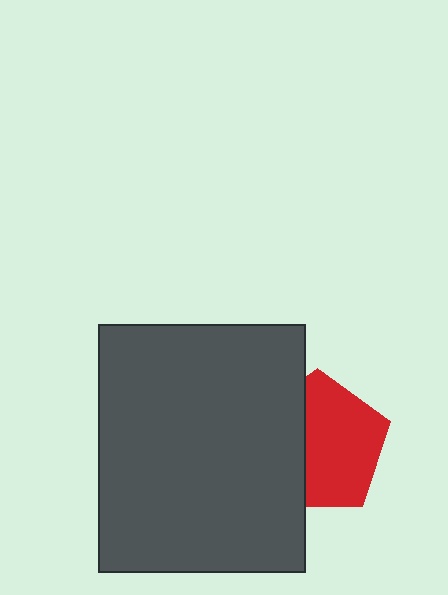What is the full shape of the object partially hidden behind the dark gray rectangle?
The partially hidden object is a red pentagon.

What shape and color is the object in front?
The object in front is a dark gray rectangle.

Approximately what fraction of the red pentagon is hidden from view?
Roughly 38% of the red pentagon is hidden behind the dark gray rectangle.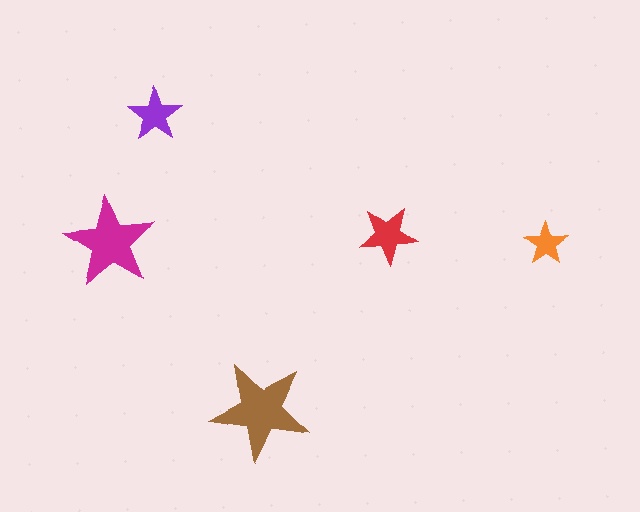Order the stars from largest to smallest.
the brown one, the magenta one, the red one, the purple one, the orange one.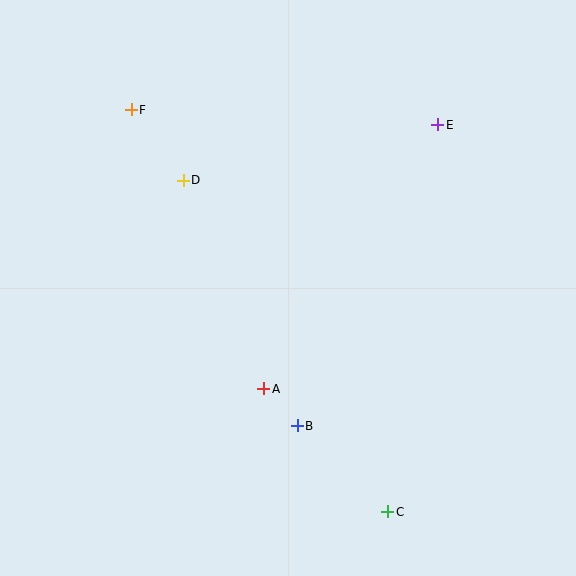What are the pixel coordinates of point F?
Point F is at (131, 110).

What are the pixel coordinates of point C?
Point C is at (388, 512).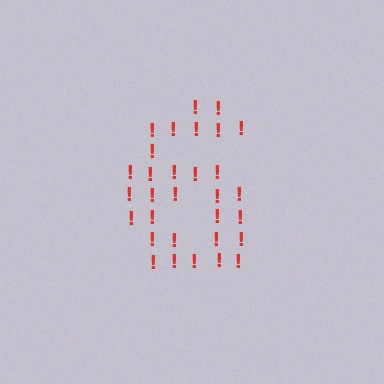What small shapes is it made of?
It is made of small exclamation marks.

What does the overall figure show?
The overall figure shows the digit 6.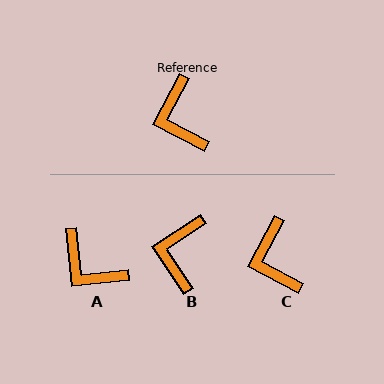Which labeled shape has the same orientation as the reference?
C.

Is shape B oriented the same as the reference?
No, it is off by about 29 degrees.